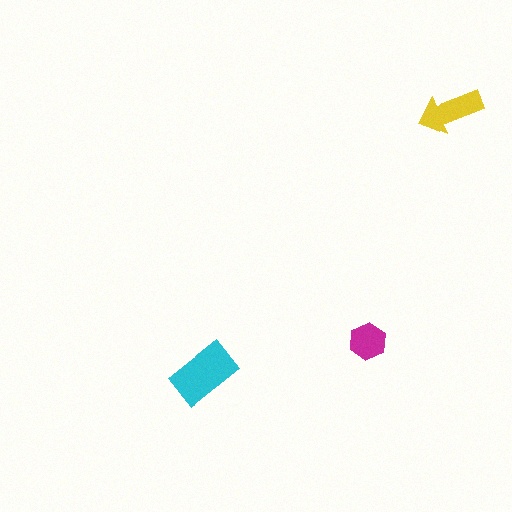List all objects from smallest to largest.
The magenta hexagon, the yellow arrow, the cyan rectangle.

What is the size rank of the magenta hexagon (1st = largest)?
3rd.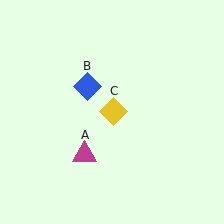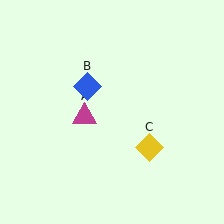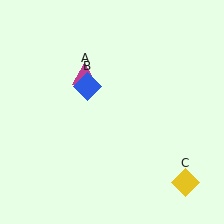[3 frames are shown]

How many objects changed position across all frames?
2 objects changed position: magenta triangle (object A), yellow diamond (object C).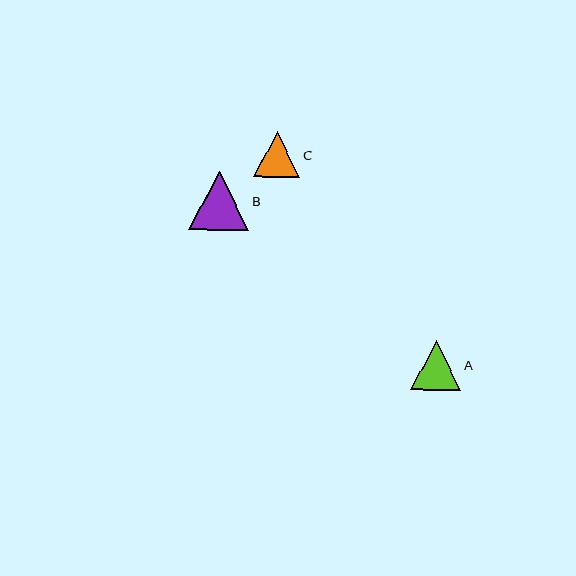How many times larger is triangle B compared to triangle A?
Triangle B is approximately 1.2 times the size of triangle A.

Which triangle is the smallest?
Triangle C is the smallest with a size of approximately 46 pixels.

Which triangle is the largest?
Triangle B is the largest with a size of approximately 59 pixels.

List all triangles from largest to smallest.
From largest to smallest: B, A, C.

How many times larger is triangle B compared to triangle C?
Triangle B is approximately 1.3 times the size of triangle C.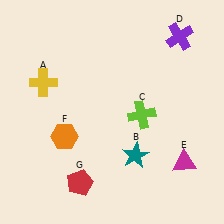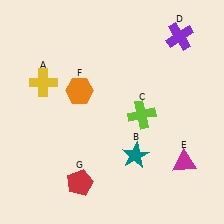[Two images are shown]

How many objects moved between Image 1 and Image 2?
1 object moved between the two images.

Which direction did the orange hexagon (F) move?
The orange hexagon (F) moved up.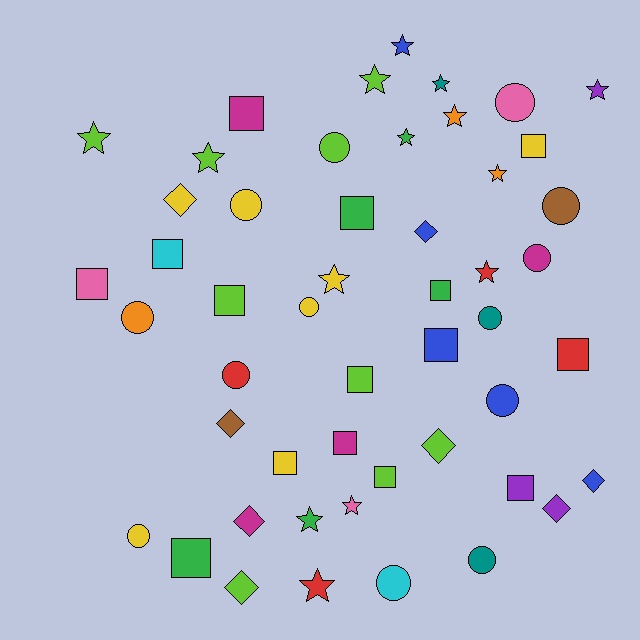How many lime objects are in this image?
There are 9 lime objects.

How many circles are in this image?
There are 13 circles.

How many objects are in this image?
There are 50 objects.